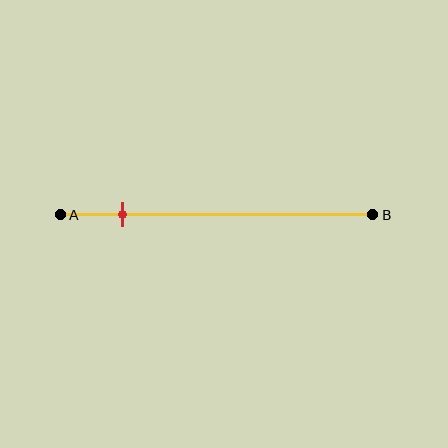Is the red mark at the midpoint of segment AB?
No, the mark is at about 20% from A, not at the 50% midpoint.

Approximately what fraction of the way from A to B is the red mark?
The red mark is approximately 20% of the way from A to B.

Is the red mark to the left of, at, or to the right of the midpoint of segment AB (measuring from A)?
The red mark is to the left of the midpoint of segment AB.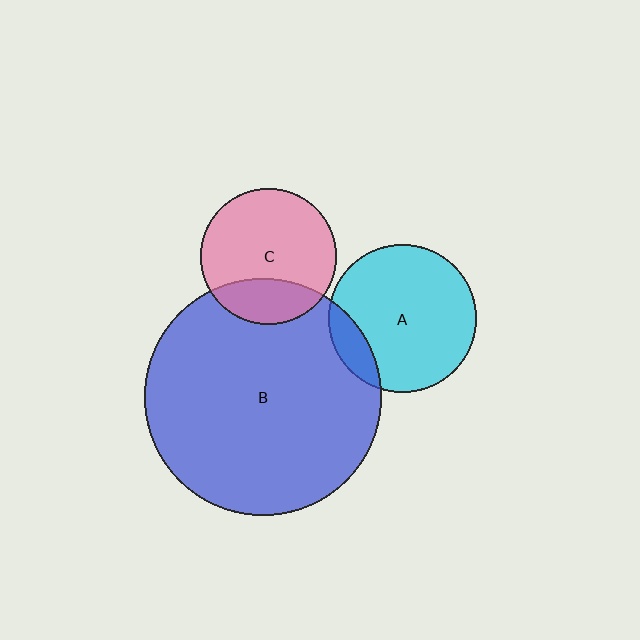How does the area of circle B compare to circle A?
Approximately 2.6 times.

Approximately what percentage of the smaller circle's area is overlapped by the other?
Approximately 15%.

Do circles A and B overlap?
Yes.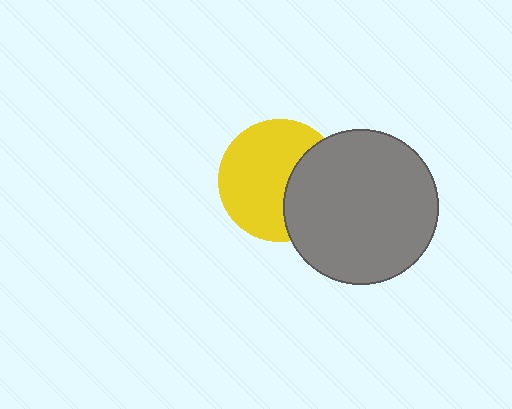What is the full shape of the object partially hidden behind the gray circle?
The partially hidden object is a yellow circle.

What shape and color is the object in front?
The object in front is a gray circle.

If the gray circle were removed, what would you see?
You would see the complete yellow circle.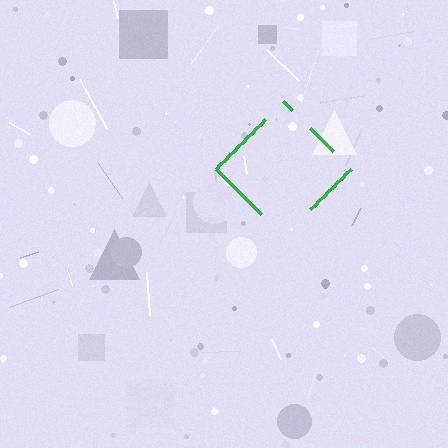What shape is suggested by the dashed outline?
The dashed outline suggests a diamond.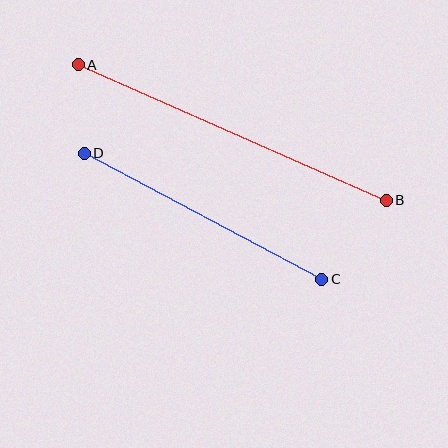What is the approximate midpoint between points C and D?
The midpoint is at approximately (203, 216) pixels.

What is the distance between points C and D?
The distance is approximately 269 pixels.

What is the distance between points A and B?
The distance is approximately 336 pixels.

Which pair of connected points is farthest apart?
Points A and B are farthest apart.